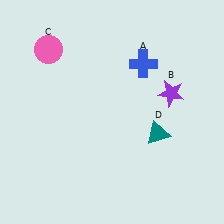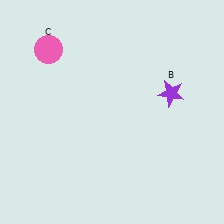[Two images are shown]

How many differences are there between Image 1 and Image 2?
There are 2 differences between the two images.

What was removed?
The teal triangle (D), the blue cross (A) were removed in Image 2.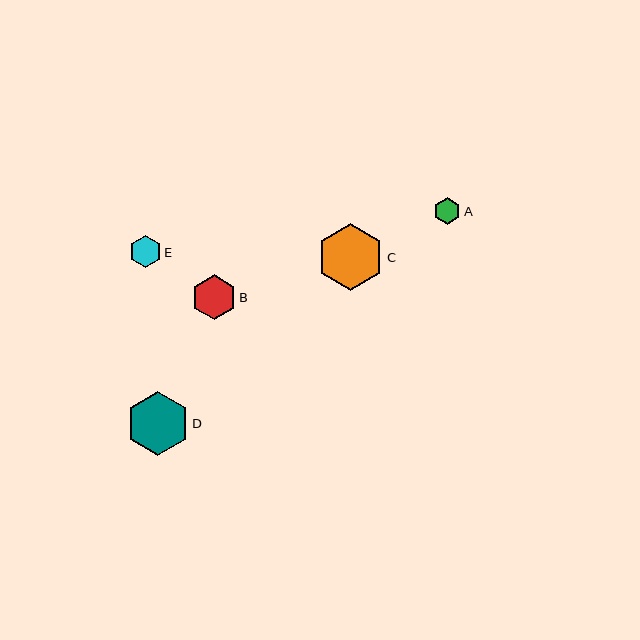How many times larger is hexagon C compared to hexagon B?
Hexagon C is approximately 1.5 times the size of hexagon B.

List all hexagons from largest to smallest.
From largest to smallest: C, D, B, E, A.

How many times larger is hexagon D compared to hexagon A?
Hexagon D is approximately 2.3 times the size of hexagon A.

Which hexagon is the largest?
Hexagon C is the largest with a size of approximately 67 pixels.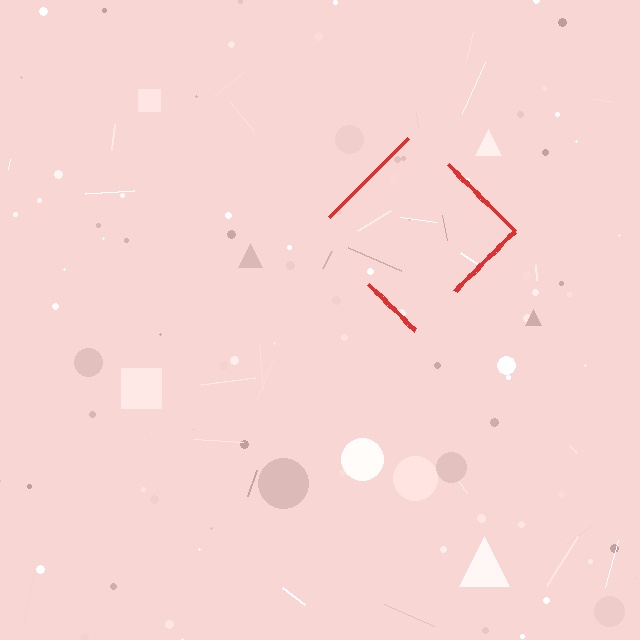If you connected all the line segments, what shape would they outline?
They would outline a diamond.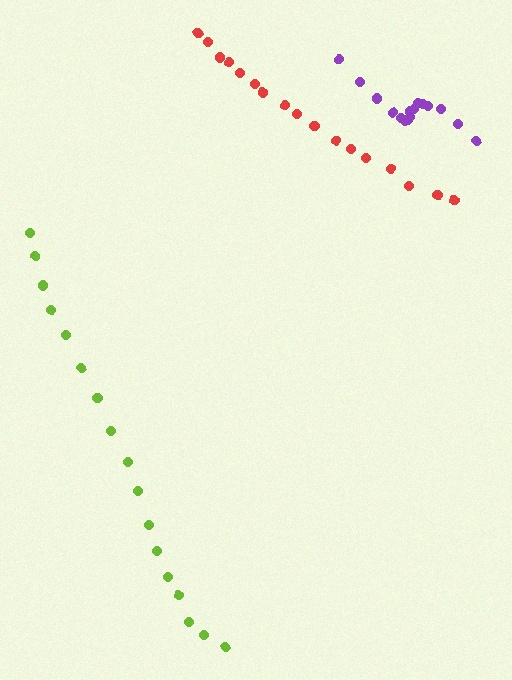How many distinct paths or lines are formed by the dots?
There are 3 distinct paths.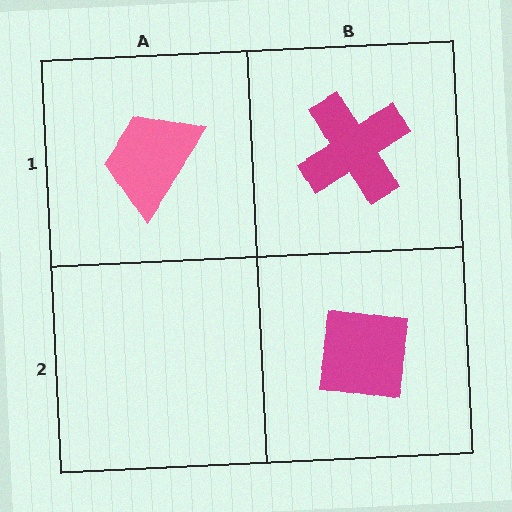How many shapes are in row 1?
2 shapes.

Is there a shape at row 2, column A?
No, that cell is empty.